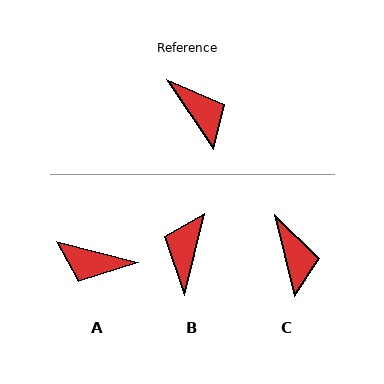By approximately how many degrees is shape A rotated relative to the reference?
Approximately 139 degrees clockwise.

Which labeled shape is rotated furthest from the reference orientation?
A, about 139 degrees away.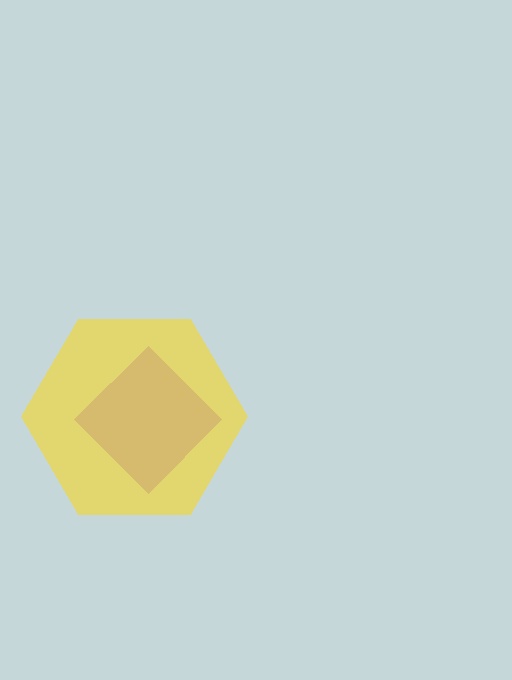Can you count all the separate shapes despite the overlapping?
Yes, there are 2 separate shapes.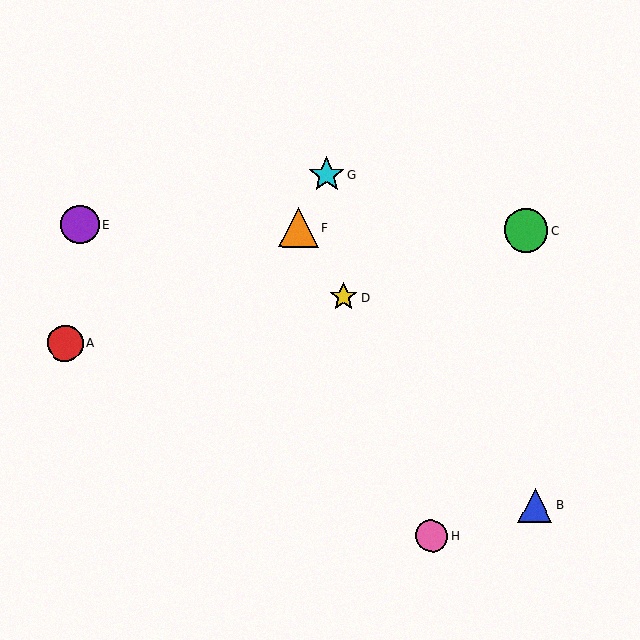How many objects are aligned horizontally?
3 objects (C, E, F) are aligned horizontally.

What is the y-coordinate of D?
Object D is at y≈297.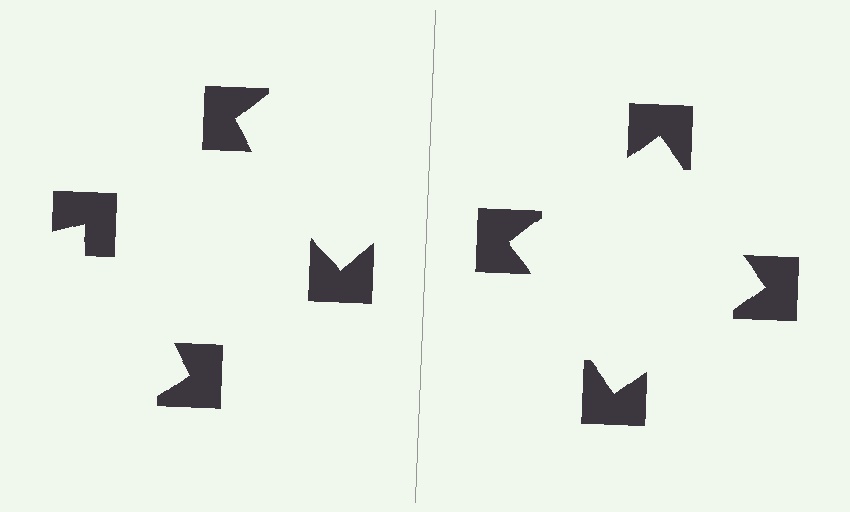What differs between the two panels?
The notched squares are positioned identically on both sides; only the wedge orientations differ. On the right they align to a square; on the left they are misaligned.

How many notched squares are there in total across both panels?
8 — 4 on each side.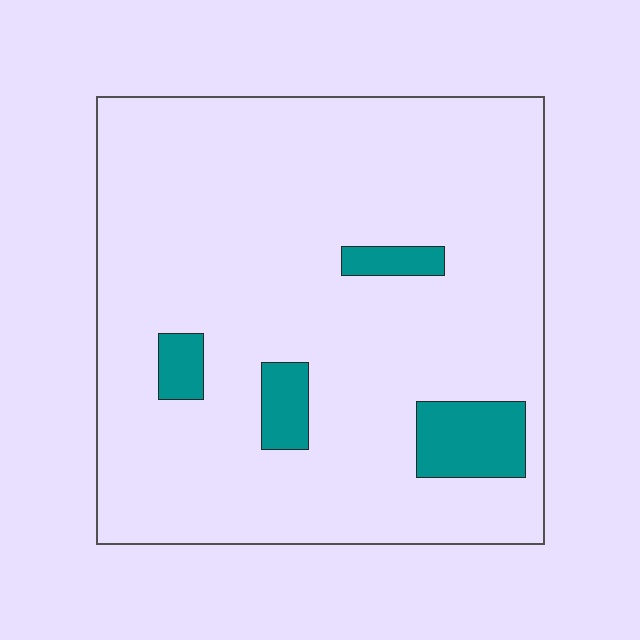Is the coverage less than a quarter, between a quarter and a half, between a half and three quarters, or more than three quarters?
Less than a quarter.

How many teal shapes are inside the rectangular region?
4.